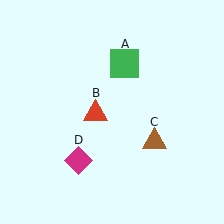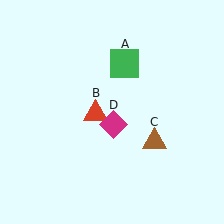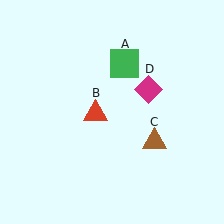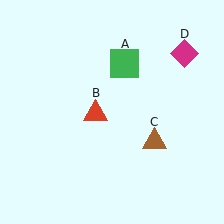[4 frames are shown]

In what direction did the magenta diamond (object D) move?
The magenta diamond (object D) moved up and to the right.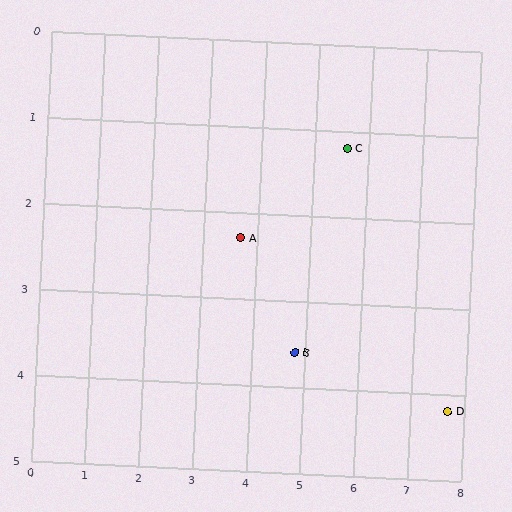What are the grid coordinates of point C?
Point C is at approximately (5.6, 1.2).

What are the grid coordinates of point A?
Point A is at approximately (3.7, 2.3).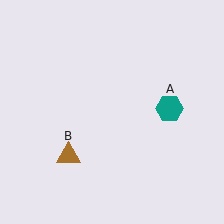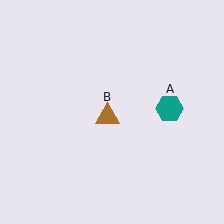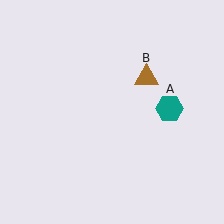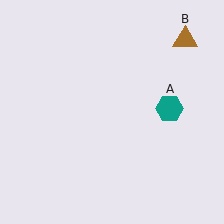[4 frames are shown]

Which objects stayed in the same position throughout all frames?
Teal hexagon (object A) remained stationary.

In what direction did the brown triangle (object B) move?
The brown triangle (object B) moved up and to the right.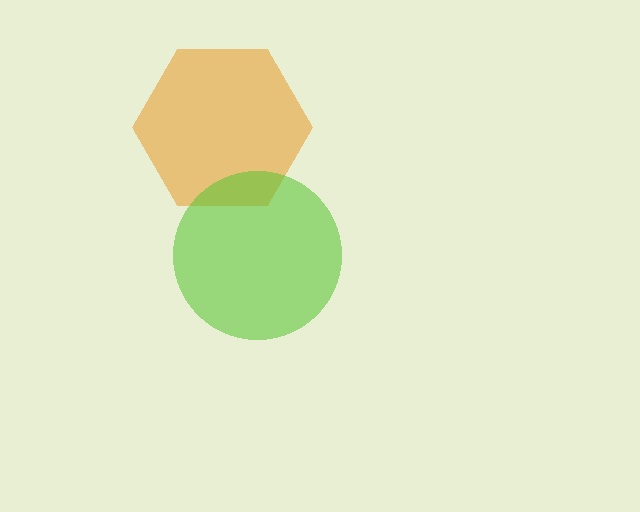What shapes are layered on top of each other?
The layered shapes are: an orange hexagon, a lime circle.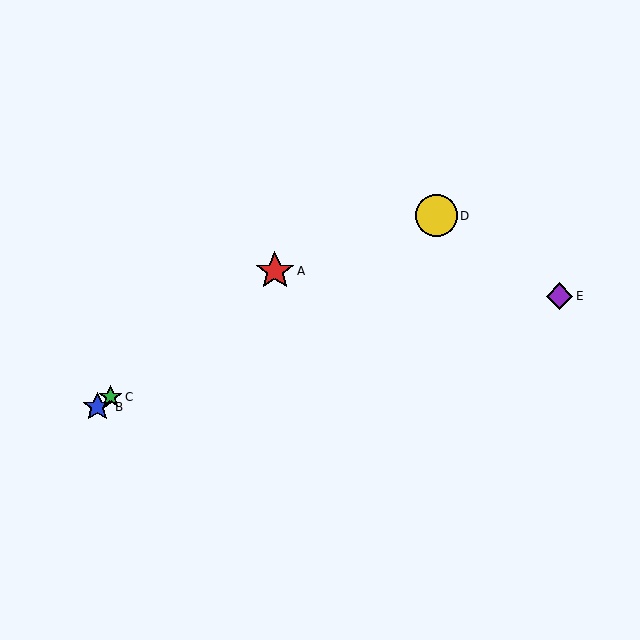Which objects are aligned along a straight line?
Objects A, B, C are aligned along a straight line.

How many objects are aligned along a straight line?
3 objects (A, B, C) are aligned along a straight line.